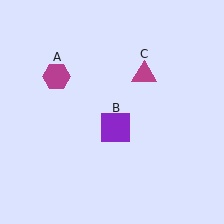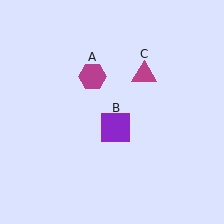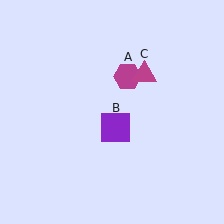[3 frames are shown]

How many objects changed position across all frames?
1 object changed position: magenta hexagon (object A).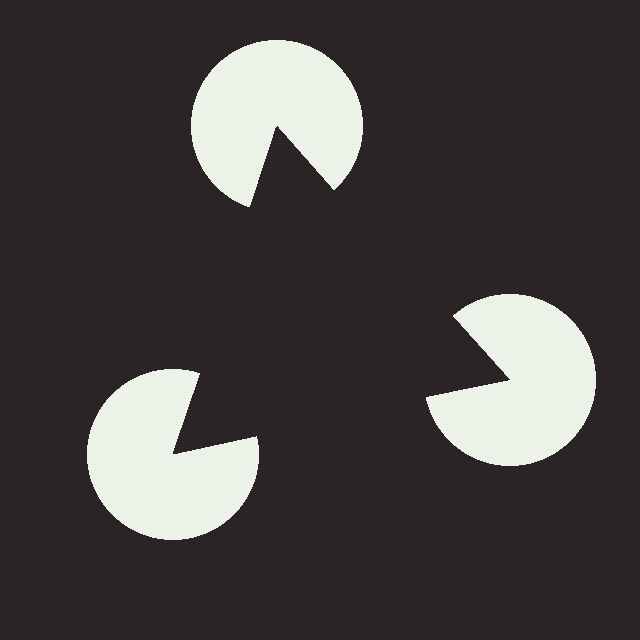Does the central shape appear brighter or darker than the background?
It typically appears slightly darker than the background, even though no actual brightness change is drawn.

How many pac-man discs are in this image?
There are 3 — one at each vertex of the illusory triangle.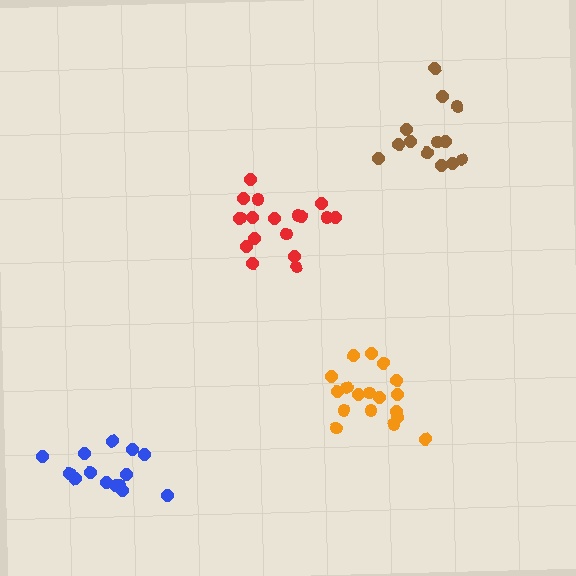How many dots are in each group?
Group 1: 18 dots, Group 2: 13 dots, Group 3: 14 dots, Group 4: 18 dots (63 total).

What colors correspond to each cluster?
The clusters are colored: red, brown, blue, orange.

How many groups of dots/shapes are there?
There are 4 groups.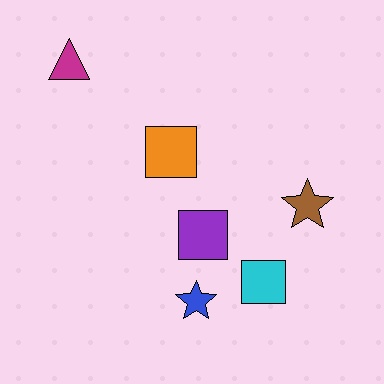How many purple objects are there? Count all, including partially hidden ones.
There is 1 purple object.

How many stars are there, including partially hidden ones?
There are 2 stars.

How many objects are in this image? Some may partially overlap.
There are 6 objects.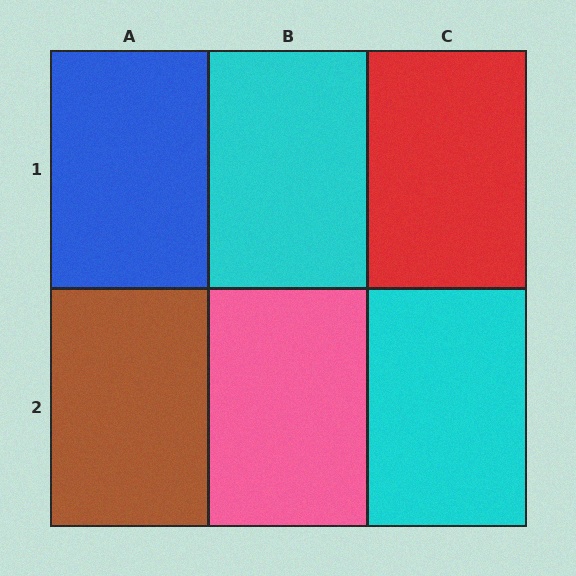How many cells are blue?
1 cell is blue.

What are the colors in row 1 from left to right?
Blue, cyan, red.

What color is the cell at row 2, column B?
Pink.